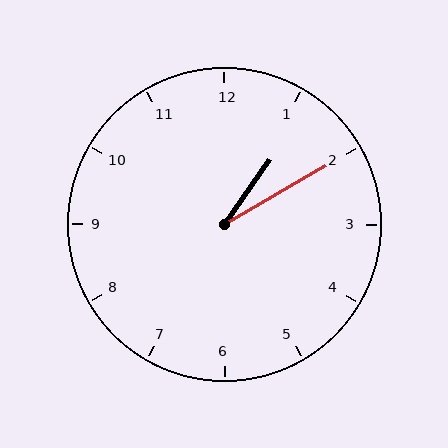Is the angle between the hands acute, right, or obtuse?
It is acute.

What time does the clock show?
1:10.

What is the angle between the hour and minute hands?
Approximately 25 degrees.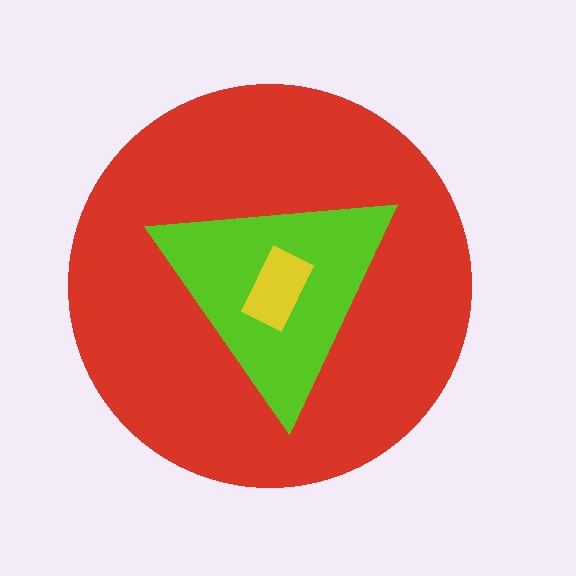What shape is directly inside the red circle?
The lime triangle.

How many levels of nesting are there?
3.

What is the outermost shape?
The red circle.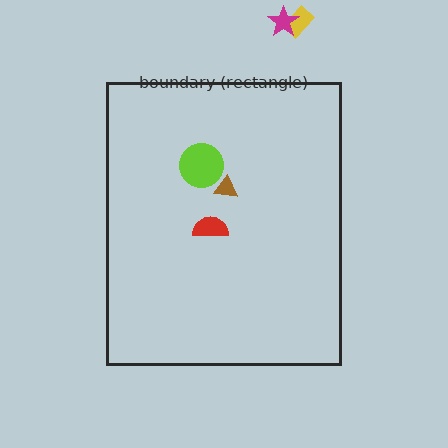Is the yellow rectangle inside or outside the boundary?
Outside.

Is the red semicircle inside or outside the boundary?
Inside.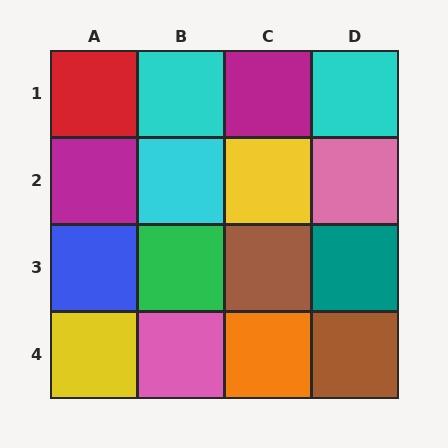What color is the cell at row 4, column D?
Brown.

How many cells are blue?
1 cell is blue.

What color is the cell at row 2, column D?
Pink.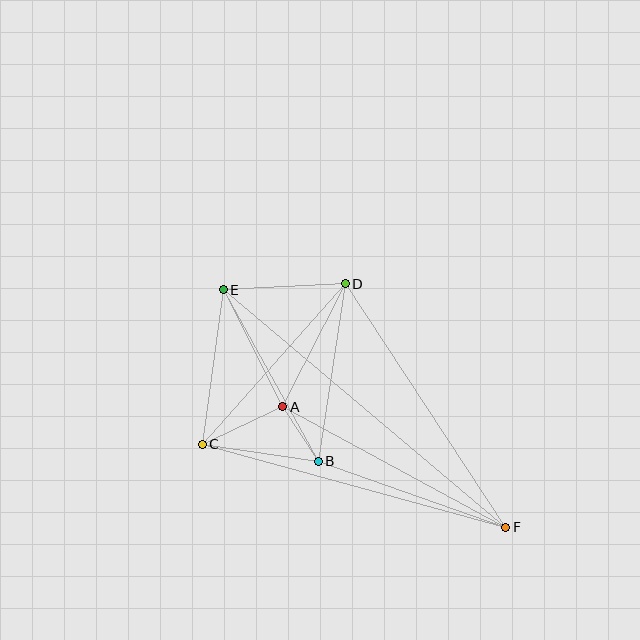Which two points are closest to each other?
Points A and B are closest to each other.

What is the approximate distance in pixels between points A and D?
The distance between A and D is approximately 138 pixels.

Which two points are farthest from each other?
Points E and F are farthest from each other.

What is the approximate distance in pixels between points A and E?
The distance between A and E is approximately 132 pixels.